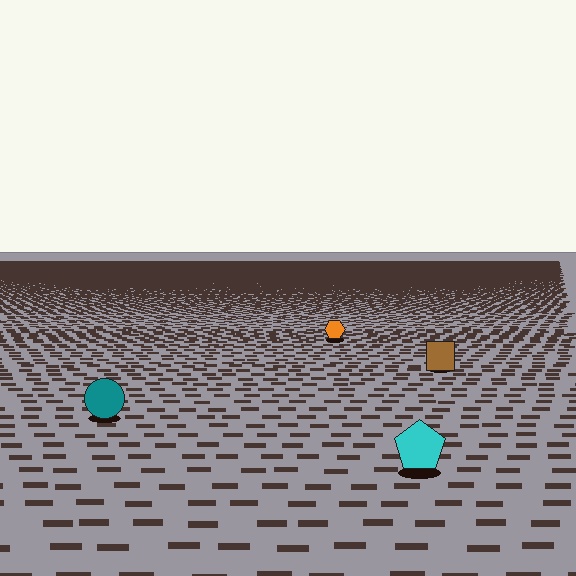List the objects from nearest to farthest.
From nearest to farthest: the cyan pentagon, the teal circle, the brown square, the orange hexagon.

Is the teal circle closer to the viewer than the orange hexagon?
Yes. The teal circle is closer — you can tell from the texture gradient: the ground texture is coarser near it.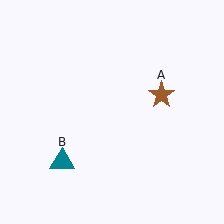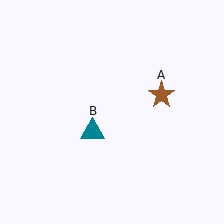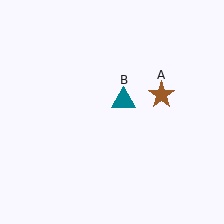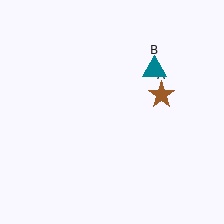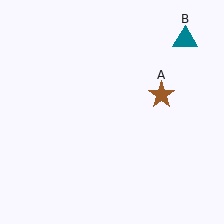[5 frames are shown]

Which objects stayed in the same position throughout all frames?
Brown star (object A) remained stationary.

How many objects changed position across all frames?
1 object changed position: teal triangle (object B).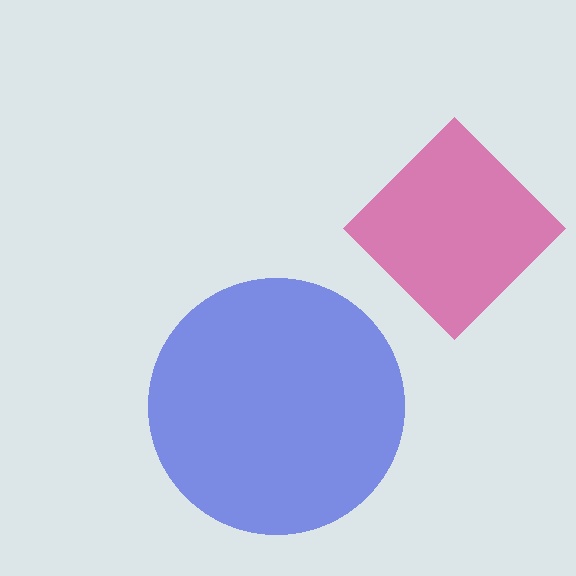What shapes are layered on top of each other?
The layered shapes are: a blue circle, a magenta diamond.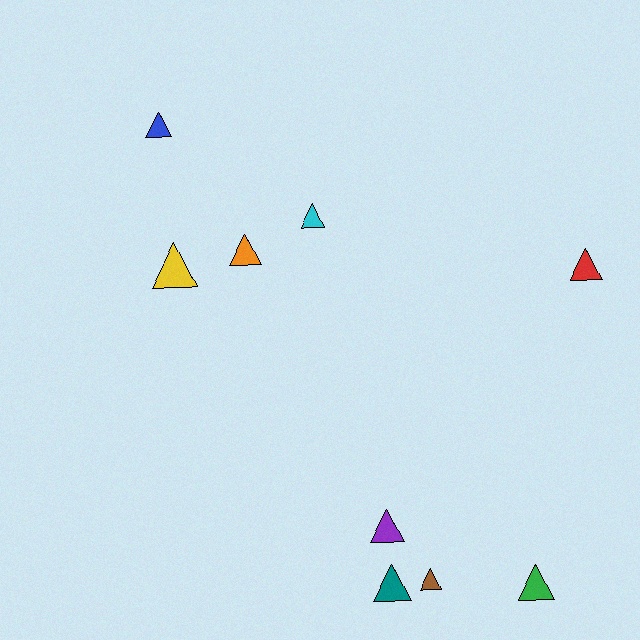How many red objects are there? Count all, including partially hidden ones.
There is 1 red object.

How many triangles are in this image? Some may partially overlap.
There are 9 triangles.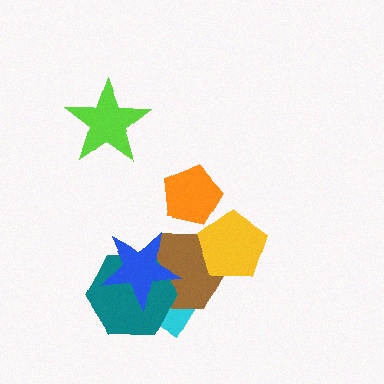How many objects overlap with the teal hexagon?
3 objects overlap with the teal hexagon.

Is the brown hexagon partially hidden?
Yes, it is partially covered by another shape.